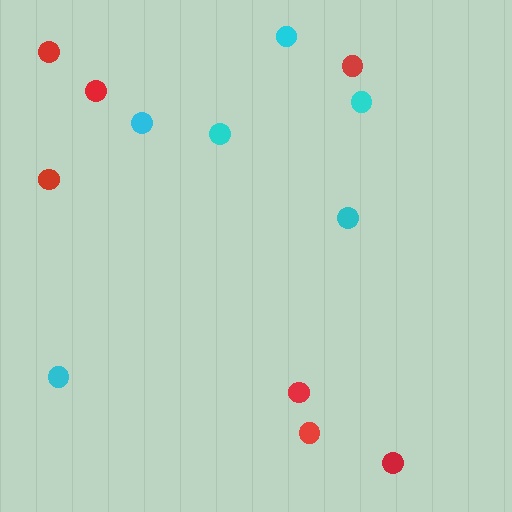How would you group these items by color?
There are 2 groups: one group of red circles (7) and one group of cyan circles (6).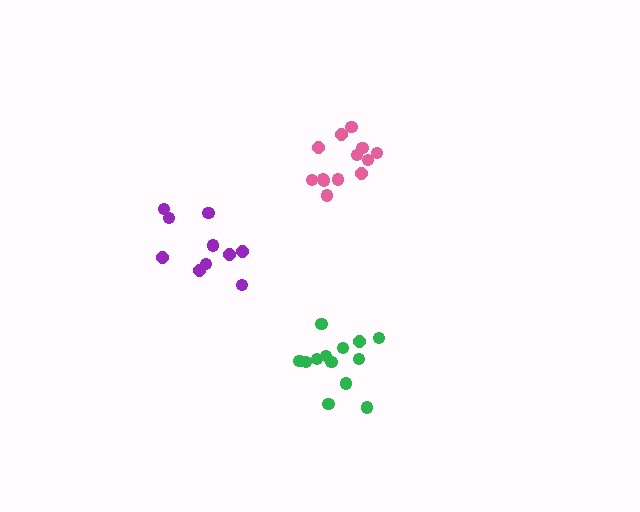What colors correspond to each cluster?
The clusters are colored: pink, purple, green.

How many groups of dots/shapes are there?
There are 3 groups.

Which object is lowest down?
The green cluster is bottommost.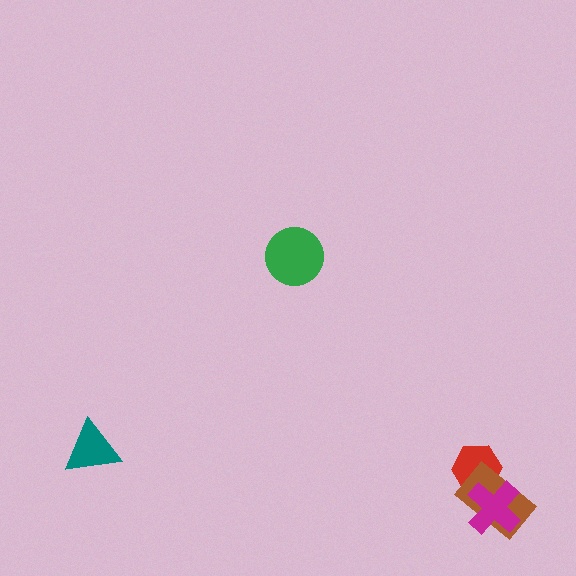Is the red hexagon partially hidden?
Yes, it is partially covered by another shape.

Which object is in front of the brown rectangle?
The magenta cross is in front of the brown rectangle.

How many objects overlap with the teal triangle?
0 objects overlap with the teal triangle.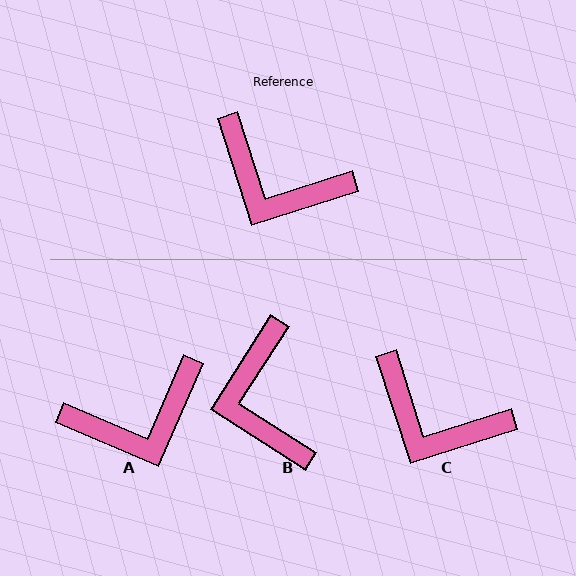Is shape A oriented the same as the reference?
No, it is off by about 49 degrees.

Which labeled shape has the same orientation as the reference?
C.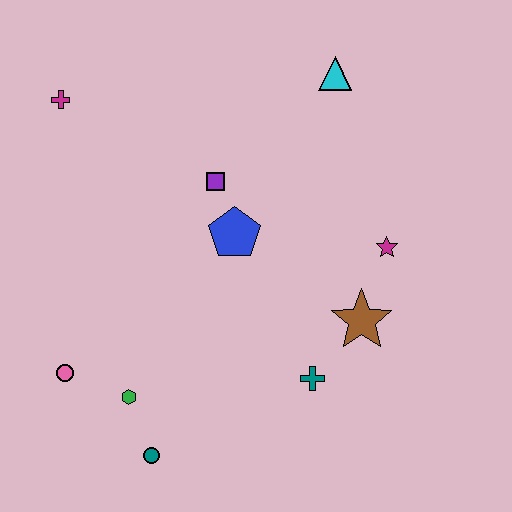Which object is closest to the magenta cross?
The purple square is closest to the magenta cross.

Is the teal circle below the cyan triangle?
Yes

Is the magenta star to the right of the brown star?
Yes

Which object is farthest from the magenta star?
The magenta cross is farthest from the magenta star.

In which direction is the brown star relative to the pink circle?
The brown star is to the right of the pink circle.